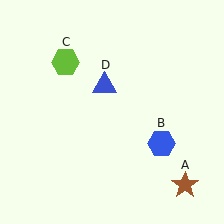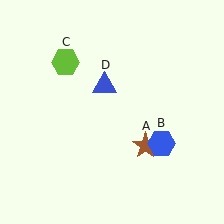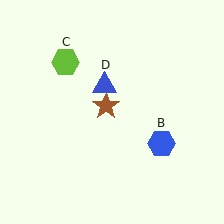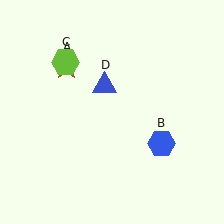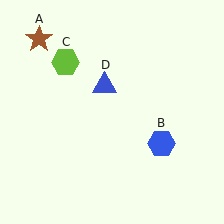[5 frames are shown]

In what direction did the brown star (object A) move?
The brown star (object A) moved up and to the left.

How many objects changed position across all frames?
1 object changed position: brown star (object A).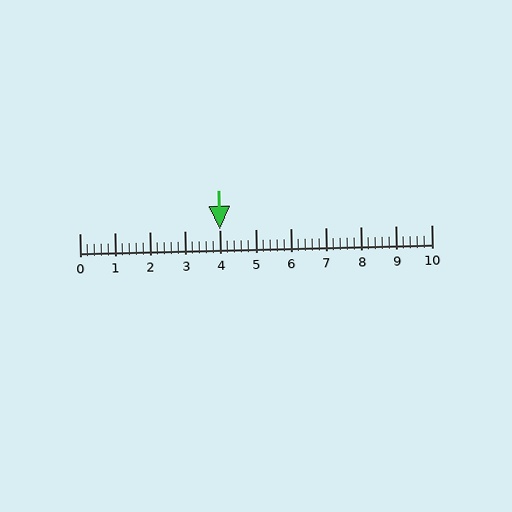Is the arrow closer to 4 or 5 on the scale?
The arrow is closer to 4.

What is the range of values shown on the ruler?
The ruler shows values from 0 to 10.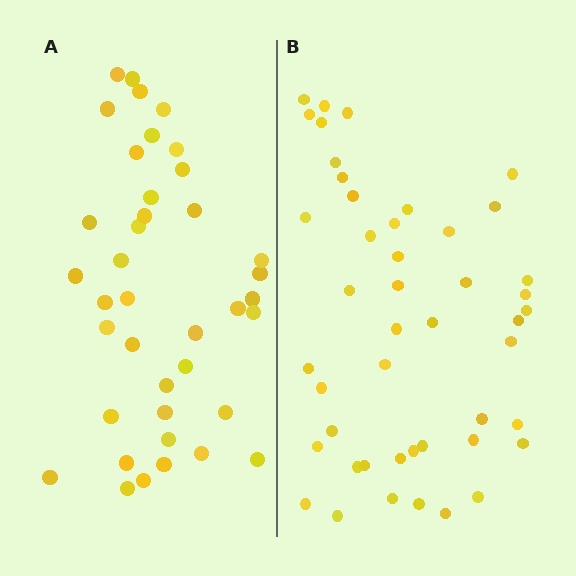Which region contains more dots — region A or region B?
Region B (the right region) has more dots.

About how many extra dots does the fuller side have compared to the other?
Region B has roughly 8 or so more dots than region A.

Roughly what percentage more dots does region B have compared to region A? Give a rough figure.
About 20% more.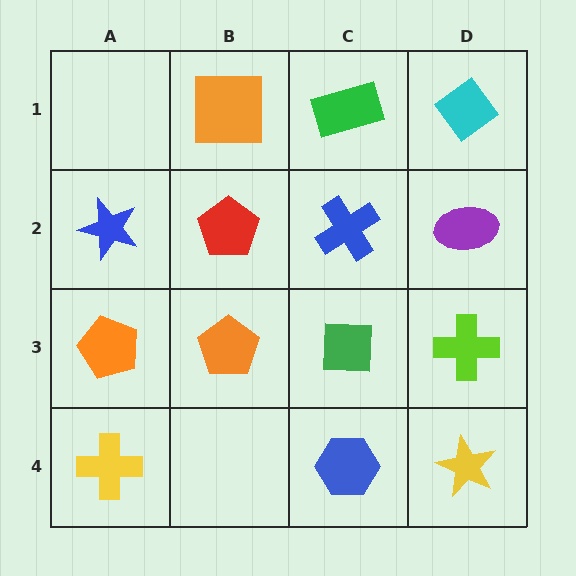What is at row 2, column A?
A blue star.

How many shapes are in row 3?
4 shapes.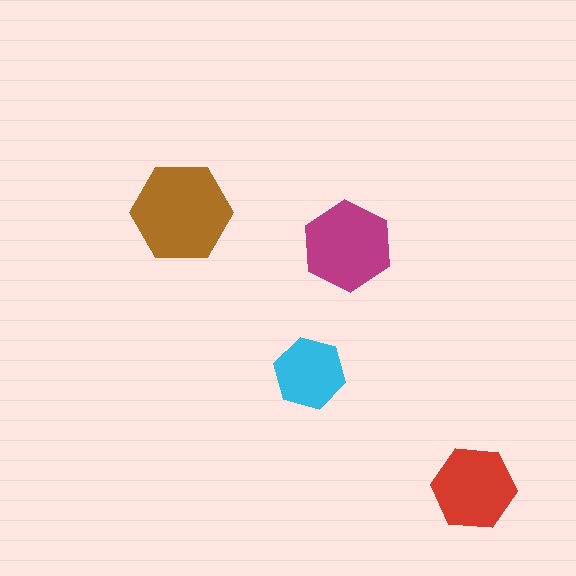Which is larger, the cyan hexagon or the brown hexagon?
The brown one.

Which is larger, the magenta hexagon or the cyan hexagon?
The magenta one.